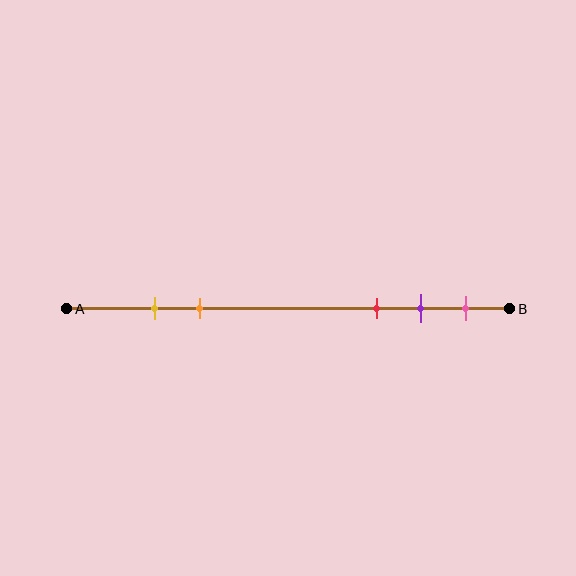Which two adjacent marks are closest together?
The yellow and orange marks are the closest adjacent pair.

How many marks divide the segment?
There are 5 marks dividing the segment.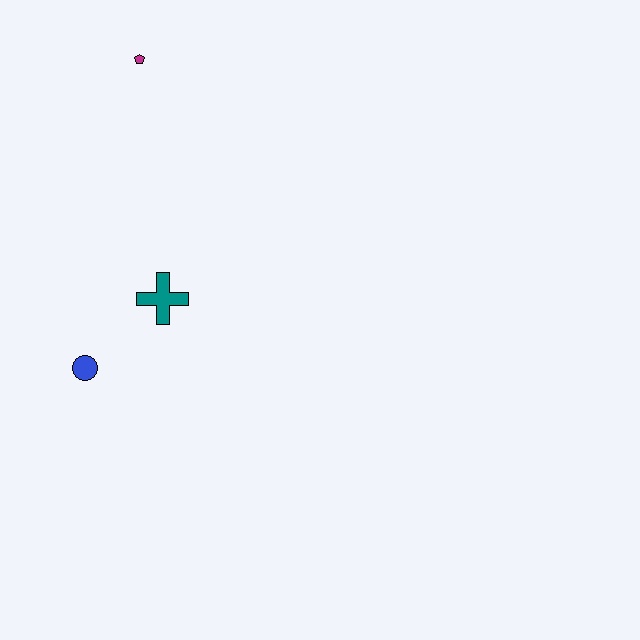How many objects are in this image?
There are 3 objects.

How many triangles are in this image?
There are no triangles.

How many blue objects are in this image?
There is 1 blue object.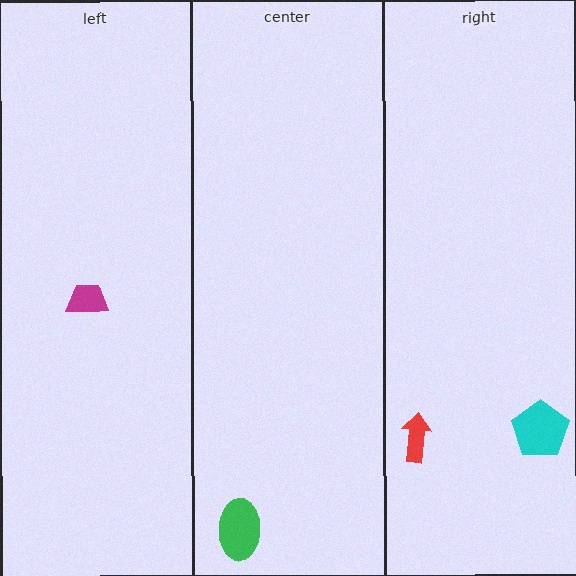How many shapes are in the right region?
2.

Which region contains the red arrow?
The right region.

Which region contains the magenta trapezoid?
The left region.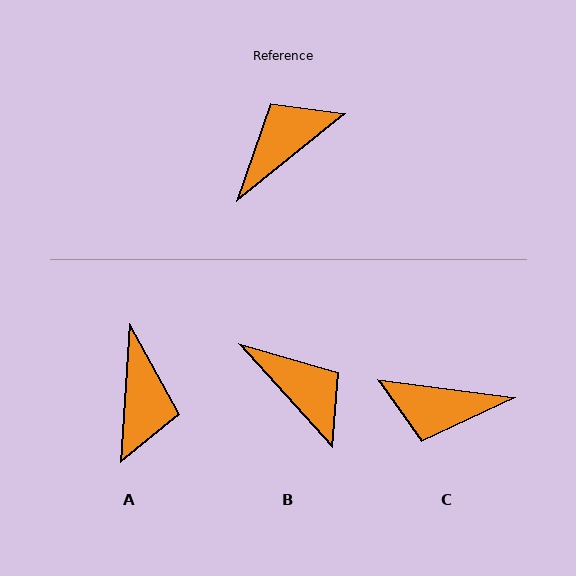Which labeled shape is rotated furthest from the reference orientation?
C, about 134 degrees away.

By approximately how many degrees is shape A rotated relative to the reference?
Approximately 133 degrees clockwise.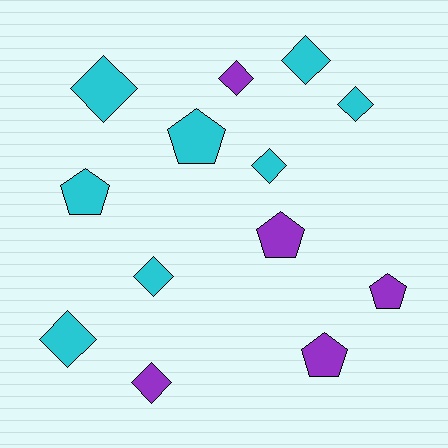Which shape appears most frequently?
Diamond, with 8 objects.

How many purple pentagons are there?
There are 3 purple pentagons.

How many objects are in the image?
There are 13 objects.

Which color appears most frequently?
Cyan, with 8 objects.